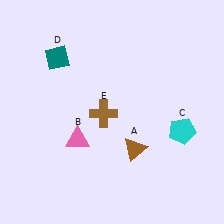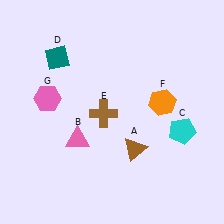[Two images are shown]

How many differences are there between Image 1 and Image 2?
There are 2 differences between the two images.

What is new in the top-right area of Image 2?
An orange hexagon (F) was added in the top-right area of Image 2.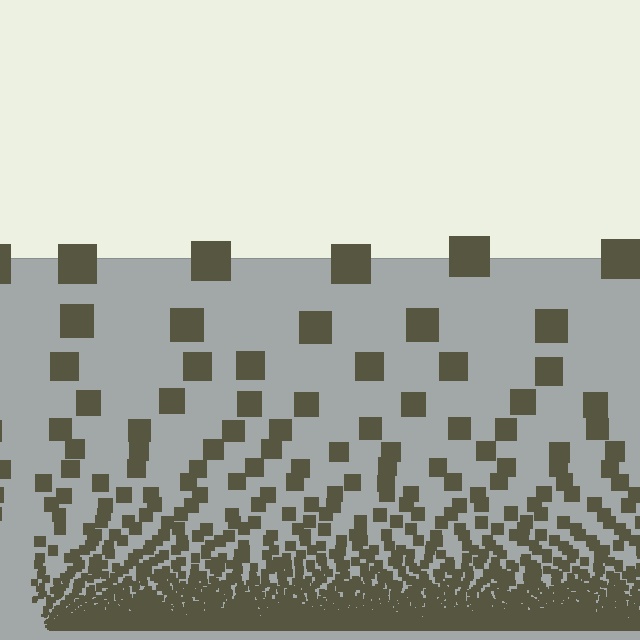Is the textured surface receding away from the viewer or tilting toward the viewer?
The surface appears to tilt toward the viewer. Texture elements get larger and sparser toward the top.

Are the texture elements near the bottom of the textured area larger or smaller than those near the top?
Smaller. The gradient is inverted — elements near the bottom are smaller and denser.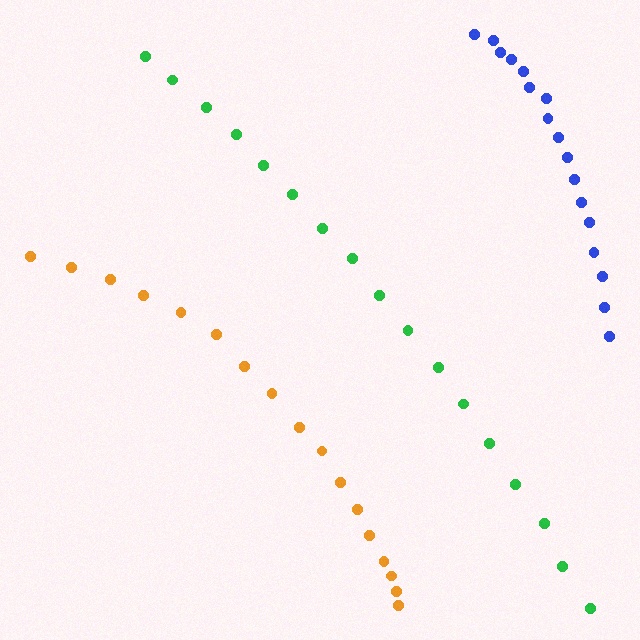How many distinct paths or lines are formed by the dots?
There are 3 distinct paths.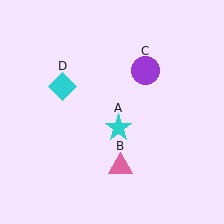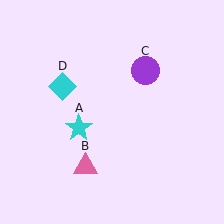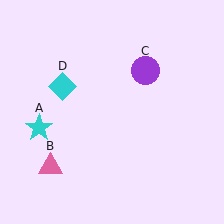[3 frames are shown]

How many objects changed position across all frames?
2 objects changed position: cyan star (object A), pink triangle (object B).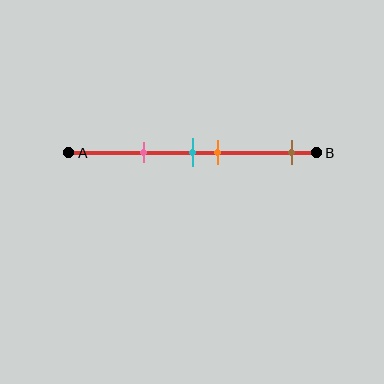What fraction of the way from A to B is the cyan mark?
The cyan mark is approximately 50% (0.5) of the way from A to B.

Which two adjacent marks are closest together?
The cyan and orange marks are the closest adjacent pair.